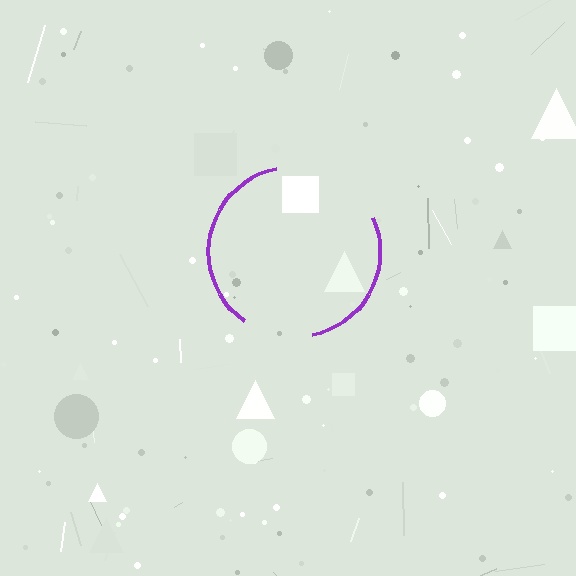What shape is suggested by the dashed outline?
The dashed outline suggests a circle.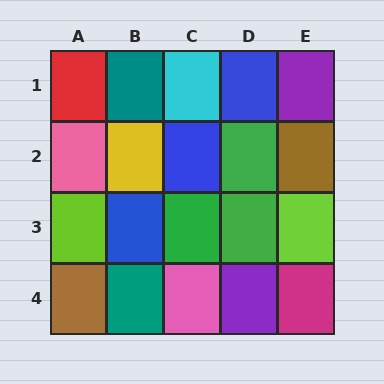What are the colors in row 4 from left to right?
Brown, teal, pink, purple, magenta.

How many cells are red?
1 cell is red.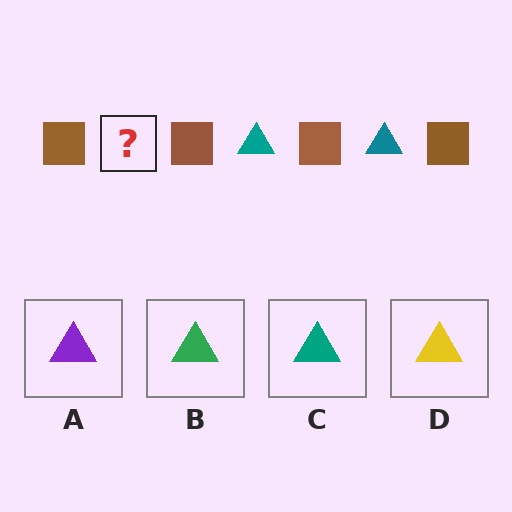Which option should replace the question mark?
Option C.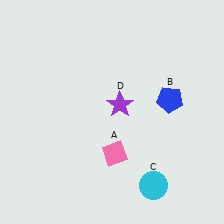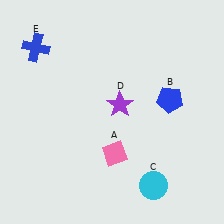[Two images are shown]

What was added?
A blue cross (E) was added in Image 2.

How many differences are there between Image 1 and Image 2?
There is 1 difference between the two images.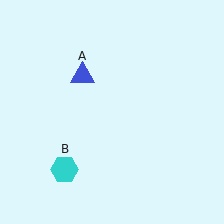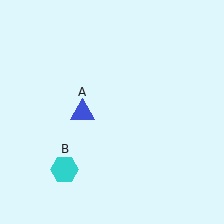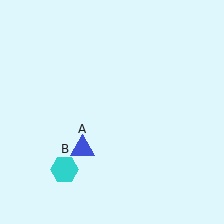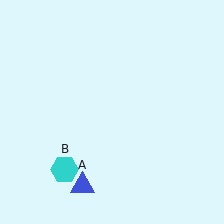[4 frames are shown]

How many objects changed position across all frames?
1 object changed position: blue triangle (object A).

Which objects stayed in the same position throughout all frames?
Cyan hexagon (object B) remained stationary.